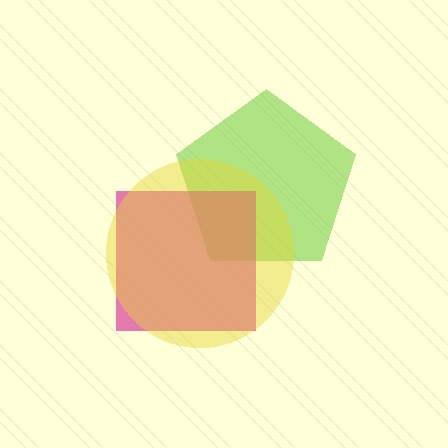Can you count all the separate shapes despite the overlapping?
Yes, there are 3 separate shapes.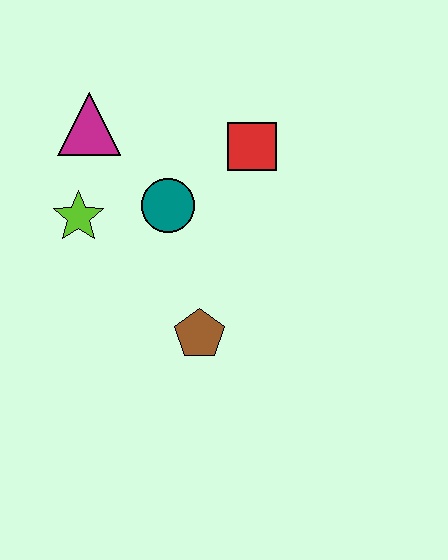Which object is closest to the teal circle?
The lime star is closest to the teal circle.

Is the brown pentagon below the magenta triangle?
Yes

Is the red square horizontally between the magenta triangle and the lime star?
No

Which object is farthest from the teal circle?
The brown pentagon is farthest from the teal circle.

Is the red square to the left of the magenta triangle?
No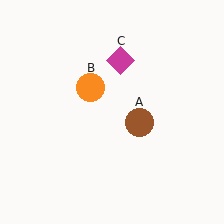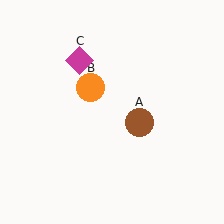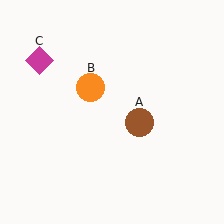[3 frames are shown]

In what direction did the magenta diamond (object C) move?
The magenta diamond (object C) moved left.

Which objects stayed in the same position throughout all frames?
Brown circle (object A) and orange circle (object B) remained stationary.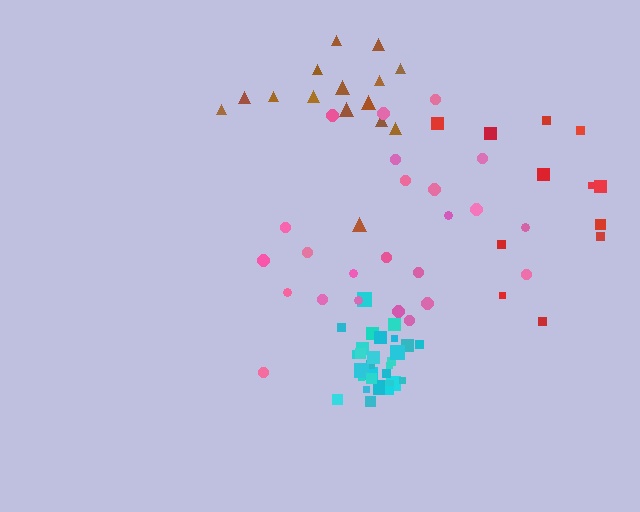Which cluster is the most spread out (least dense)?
Red.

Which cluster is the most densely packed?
Cyan.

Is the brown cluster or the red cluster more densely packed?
Brown.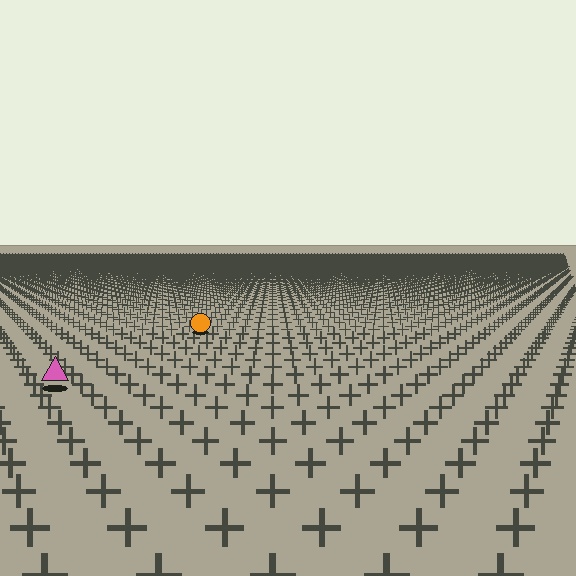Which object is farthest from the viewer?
The orange circle is farthest from the viewer. It appears smaller and the ground texture around it is denser.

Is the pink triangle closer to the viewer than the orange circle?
Yes. The pink triangle is closer — you can tell from the texture gradient: the ground texture is coarser near it.